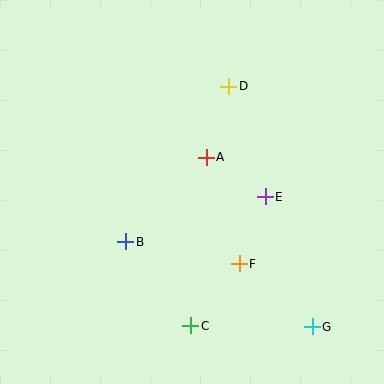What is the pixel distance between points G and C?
The distance between G and C is 122 pixels.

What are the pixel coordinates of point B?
Point B is at (126, 242).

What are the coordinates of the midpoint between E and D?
The midpoint between E and D is at (247, 142).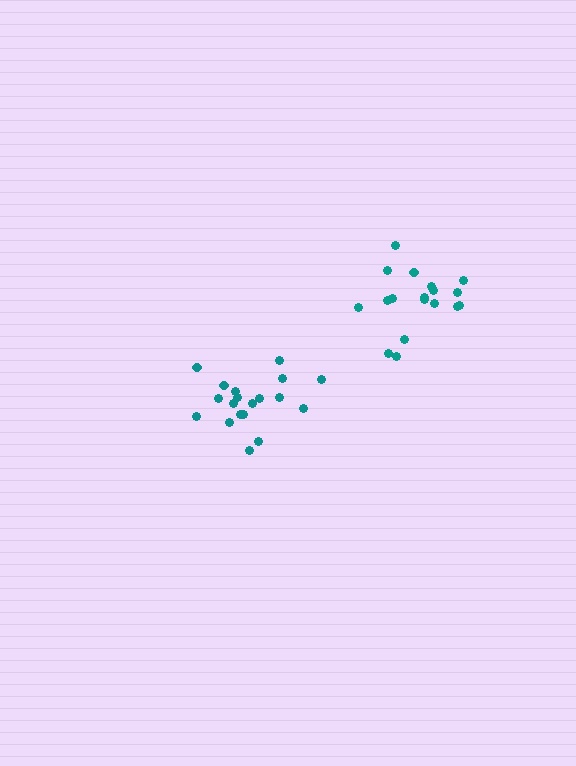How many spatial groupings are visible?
There are 2 spatial groupings.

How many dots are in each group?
Group 1: 19 dots, Group 2: 18 dots (37 total).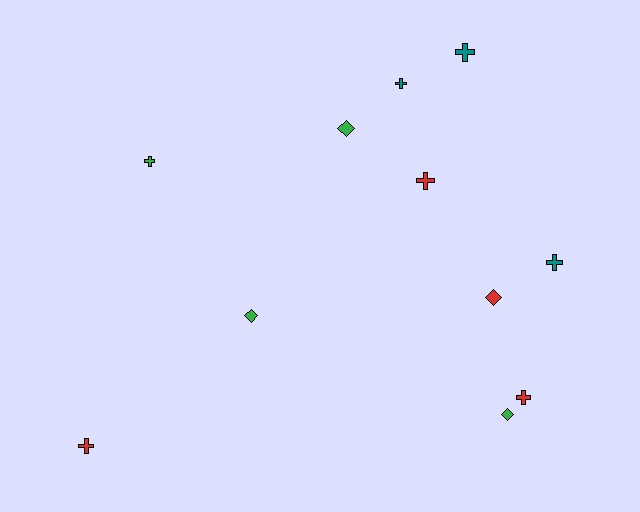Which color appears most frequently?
Green, with 4 objects.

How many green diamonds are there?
There are 3 green diamonds.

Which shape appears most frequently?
Cross, with 7 objects.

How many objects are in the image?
There are 11 objects.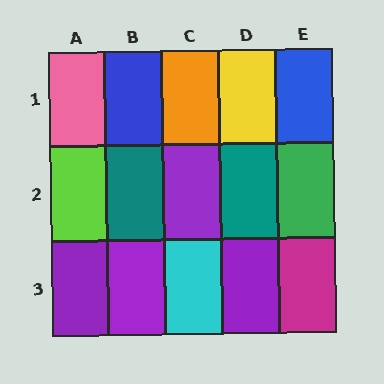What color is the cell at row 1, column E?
Blue.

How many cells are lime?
1 cell is lime.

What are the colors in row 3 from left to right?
Purple, purple, cyan, purple, magenta.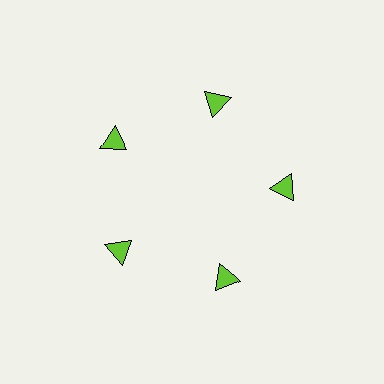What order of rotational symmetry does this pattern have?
This pattern has 5-fold rotational symmetry.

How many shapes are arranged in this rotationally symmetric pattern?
There are 5 shapes, arranged in 5 groups of 1.